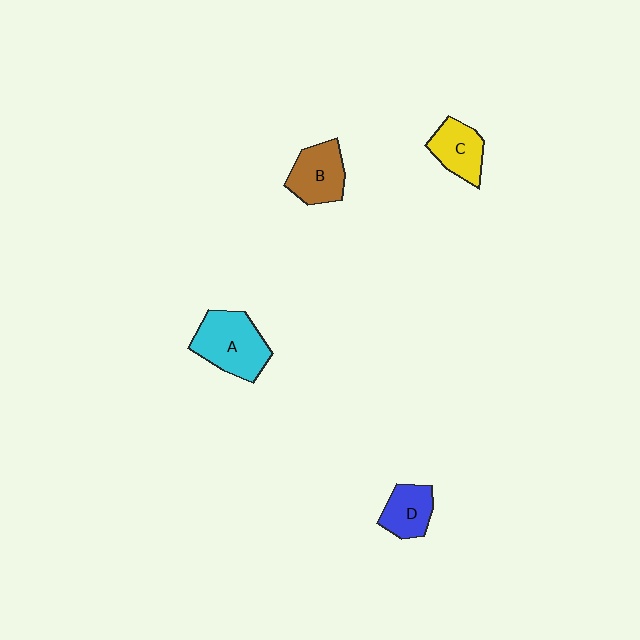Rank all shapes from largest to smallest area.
From largest to smallest: A (cyan), B (brown), C (yellow), D (blue).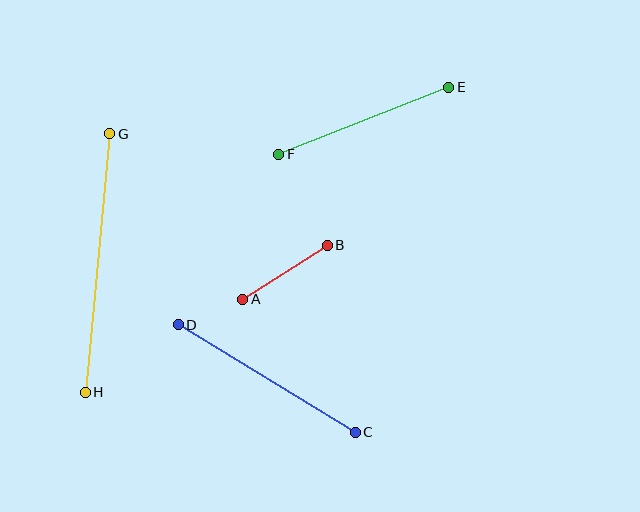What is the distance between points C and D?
The distance is approximately 207 pixels.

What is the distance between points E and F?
The distance is approximately 183 pixels.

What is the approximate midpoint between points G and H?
The midpoint is at approximately (97, 263) pixels.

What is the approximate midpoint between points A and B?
The midpoint is at approximately (285, 272) pixels.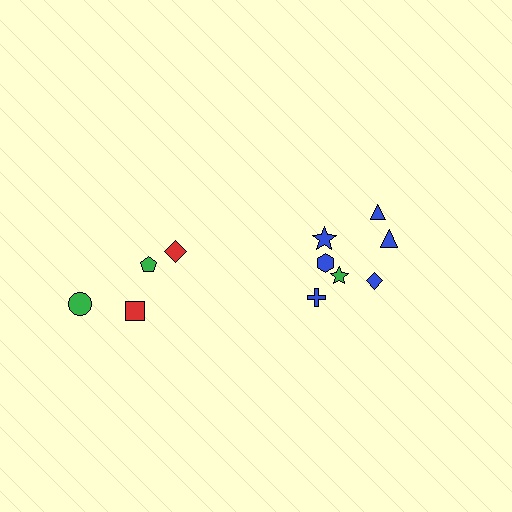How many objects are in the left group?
There are 4 objects.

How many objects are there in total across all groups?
There are 11 objects.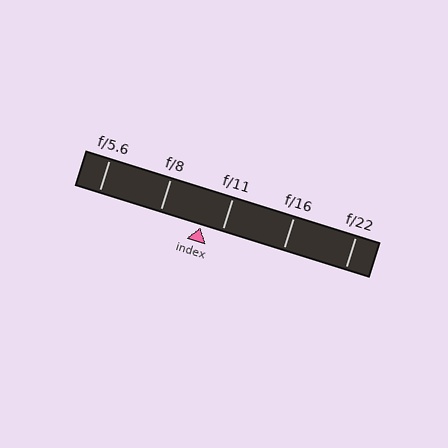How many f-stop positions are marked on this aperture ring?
There are 5 f-stop positions marked.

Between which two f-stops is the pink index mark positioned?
The index mark is between f/8 and f/11.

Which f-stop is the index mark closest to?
The index mark is closest to f/11.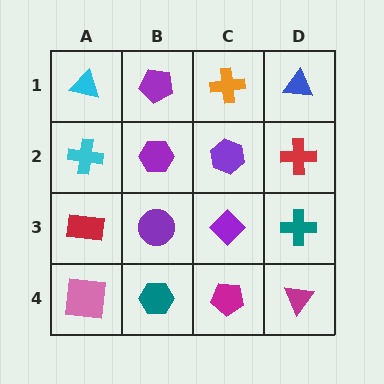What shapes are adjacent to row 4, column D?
A teal cross (row 3, column D), a magenta pentagon (row 4, column C).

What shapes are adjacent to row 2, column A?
A cyan triangle (row 1, column A), a red rectangle (row 3, column A), a purple hexagon (row 2, column B).